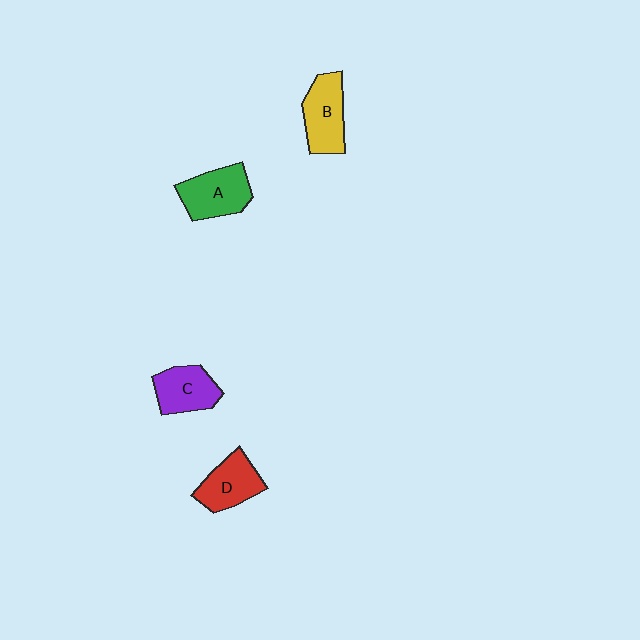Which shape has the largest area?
Shape A (green).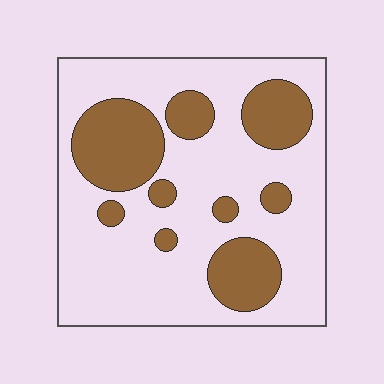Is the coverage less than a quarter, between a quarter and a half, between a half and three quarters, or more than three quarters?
Between a quarter and a half.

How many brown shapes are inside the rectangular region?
9.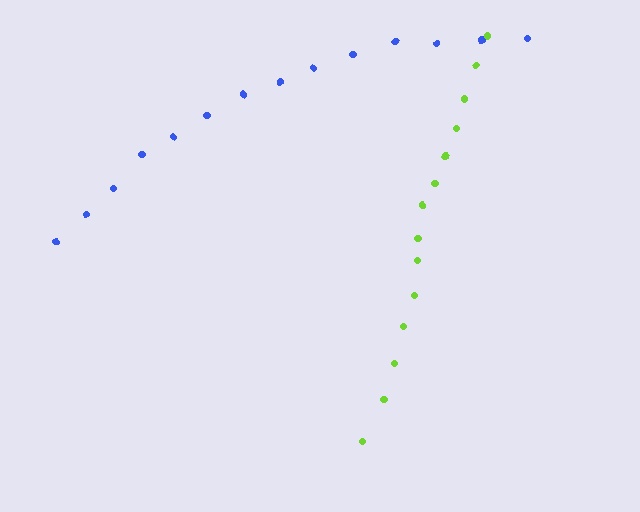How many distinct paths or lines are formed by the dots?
There are 2 distinct paths.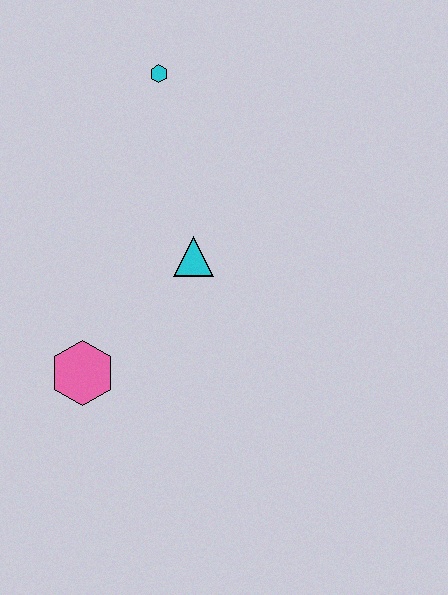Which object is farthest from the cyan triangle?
The cyan hexagon is farthest from the cyan triangle.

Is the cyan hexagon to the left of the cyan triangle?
Yes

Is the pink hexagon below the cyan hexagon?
Yes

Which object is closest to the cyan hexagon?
The cyan triangle is closest to the cyan hexagon.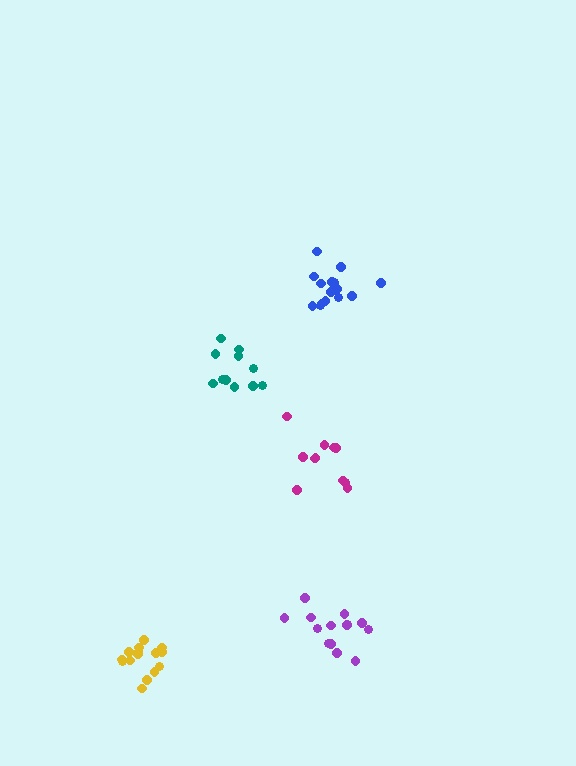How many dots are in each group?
Group 1: 11 dots, Group 2: 15 dots, Group 3: 15 dots, Group 4: 14 dots, Group 5: 11 dots (66 total).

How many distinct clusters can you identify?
There are 5 distinct clusters.